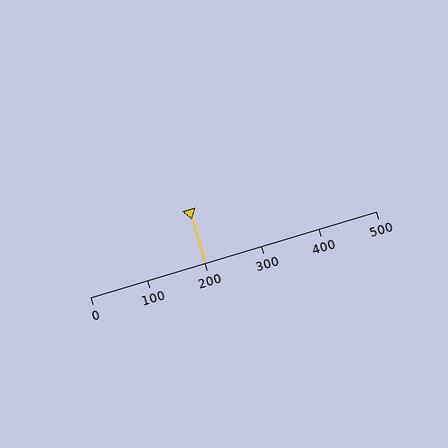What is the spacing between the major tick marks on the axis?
The major ticks are spaced 100 apart.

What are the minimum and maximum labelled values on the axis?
The axis runs from 0 to 500.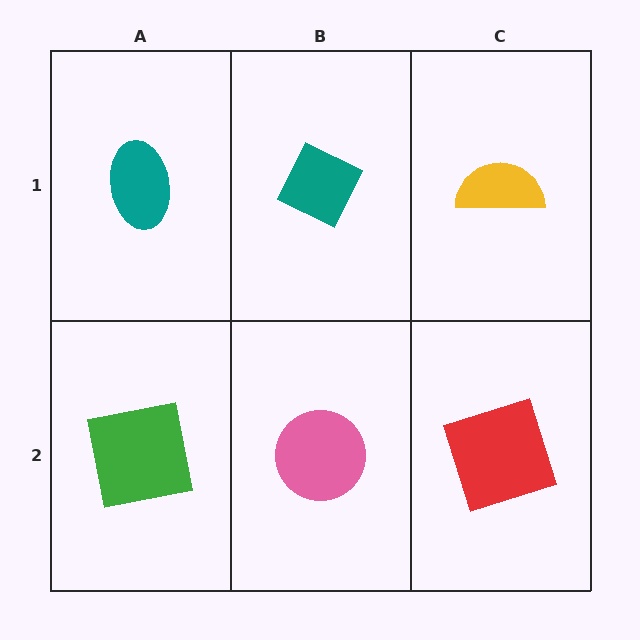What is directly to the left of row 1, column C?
A teal diamond.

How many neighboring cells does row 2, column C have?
2.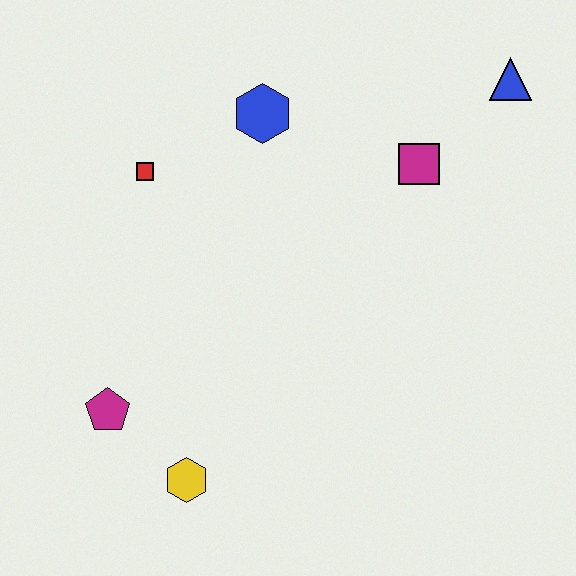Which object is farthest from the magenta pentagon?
The blue triangle is farthest from the magenta pentagon.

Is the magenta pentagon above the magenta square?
No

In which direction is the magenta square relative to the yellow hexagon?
The magenta square is above the yellow hexagon.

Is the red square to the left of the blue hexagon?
Yes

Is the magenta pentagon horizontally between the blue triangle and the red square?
No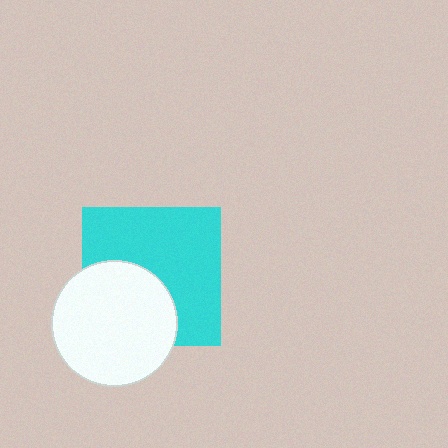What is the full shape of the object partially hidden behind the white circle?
The partially hidden object is a cyan square.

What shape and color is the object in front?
The object in front is a white circle.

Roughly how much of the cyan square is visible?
About half of it is visible (roughly 63%).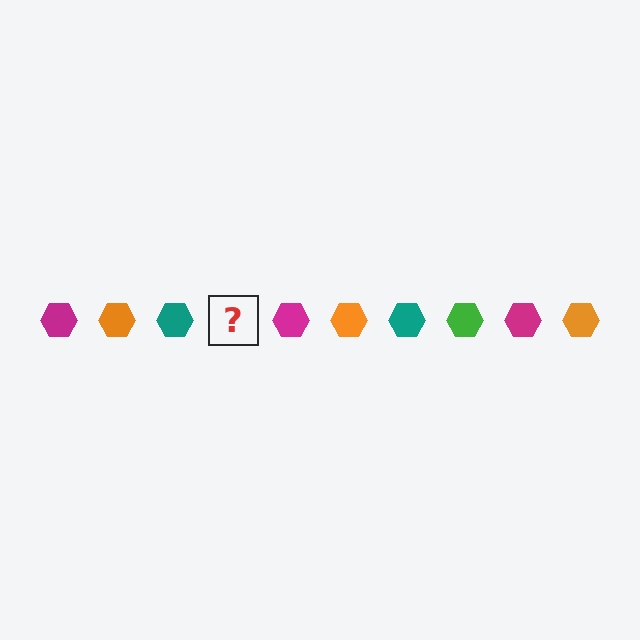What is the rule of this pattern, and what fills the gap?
The rule is that the pattern cycles through magenta, orange, teal, green hexagons. The gap should be filled with a green hexagon.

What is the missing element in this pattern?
The missing element is a green hexagon.